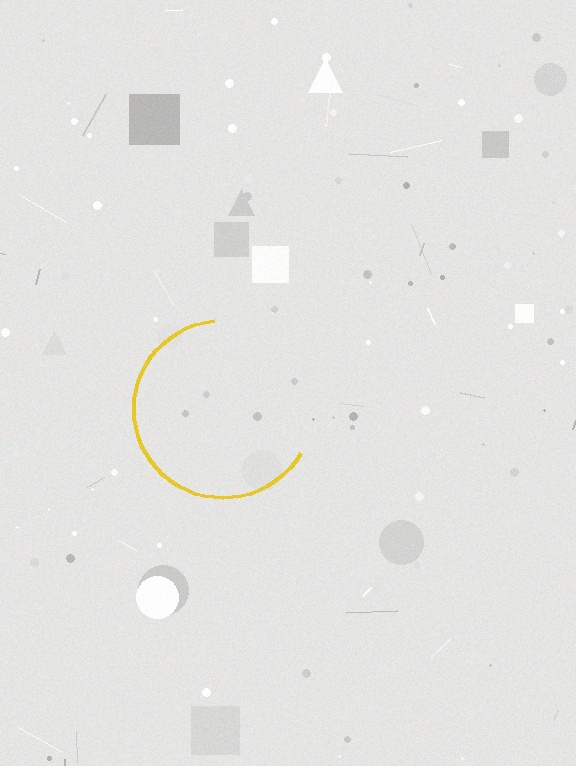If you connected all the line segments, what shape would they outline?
They would outline a circle.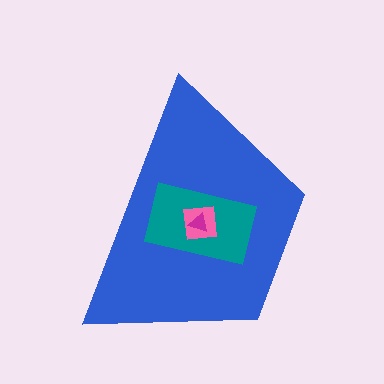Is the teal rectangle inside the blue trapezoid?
Yes.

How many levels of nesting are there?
4.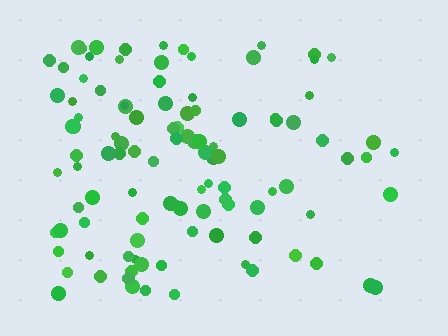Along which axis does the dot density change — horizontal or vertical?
Horizontal.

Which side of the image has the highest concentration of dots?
The left.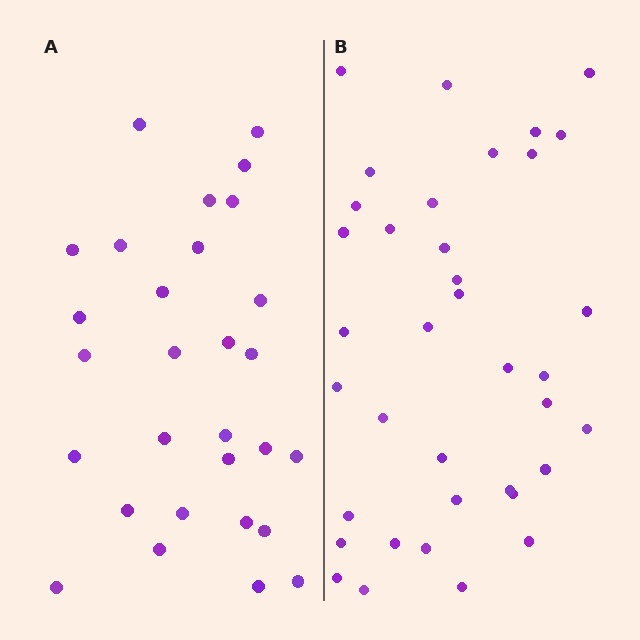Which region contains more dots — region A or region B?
Region B (the right region) has more dots.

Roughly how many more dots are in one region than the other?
Region B has roughly 8 or so more dots than region A.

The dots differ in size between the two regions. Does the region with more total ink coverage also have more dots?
No. Region A has more total ink coverage because its dots are larger, but region B actually contains more individual dots. Total area can be misleading — the number of items is what matters here.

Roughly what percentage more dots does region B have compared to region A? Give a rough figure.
About 30% more.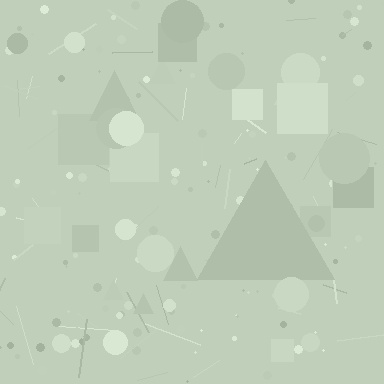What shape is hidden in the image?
A triangle is hidden in the image.